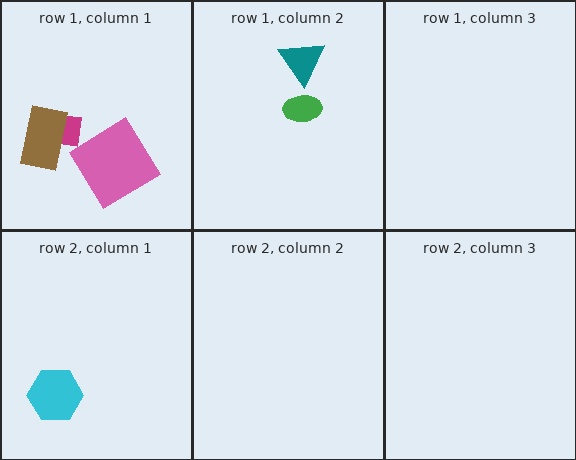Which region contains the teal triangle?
The row 1, column 2 region.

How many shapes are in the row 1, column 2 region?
2.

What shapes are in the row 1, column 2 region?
The green ellipse, the teal triangle.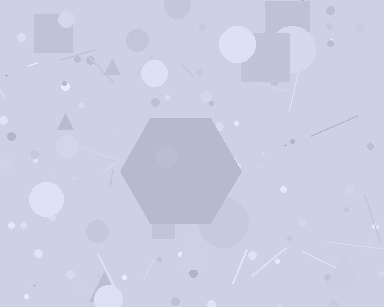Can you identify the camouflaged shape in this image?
The camouflaged shape is a hexagon.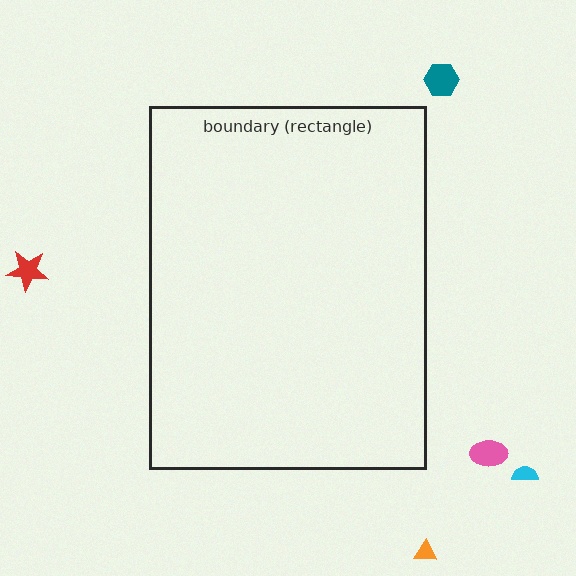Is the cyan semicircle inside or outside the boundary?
Outside.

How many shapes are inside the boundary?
0 inside, 5 outside.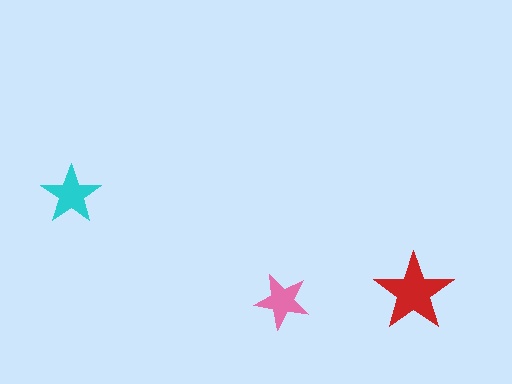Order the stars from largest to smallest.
the red one, the cyan one, the pink one.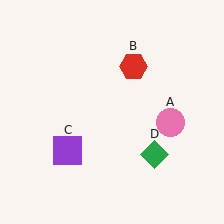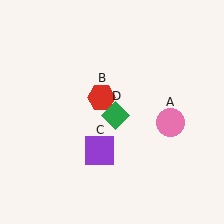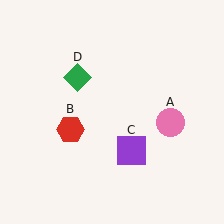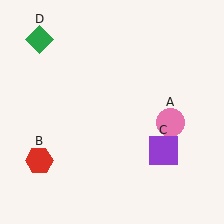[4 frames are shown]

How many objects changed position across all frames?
3 objects changed position: red hexagon (object B), purple square (object C), green diamond (object D).